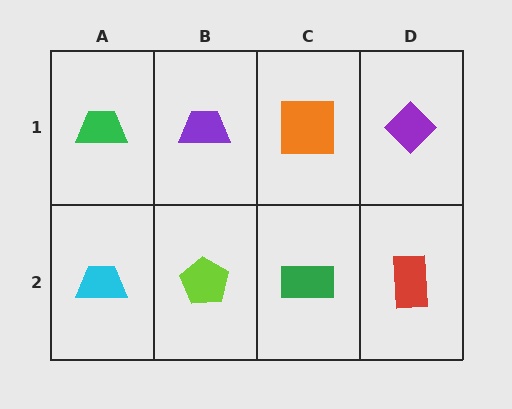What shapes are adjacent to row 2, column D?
A purple diamond (row 1, column D), a green rectangle (row 2, column C).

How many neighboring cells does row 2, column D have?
2.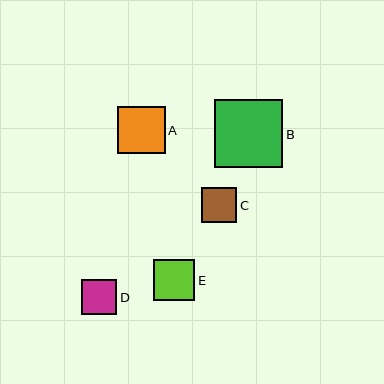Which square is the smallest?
Square D is the smallest with a size of approximately 35 pixels.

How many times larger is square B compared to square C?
Square B is approximately 1.9 times the size of square C.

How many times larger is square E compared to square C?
Square E is approximately 1.2 times the size of square C.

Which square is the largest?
Square B is the largest with a size of approximately 68 pixels.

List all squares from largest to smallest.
From largest to smallest: B, A, E, C, D.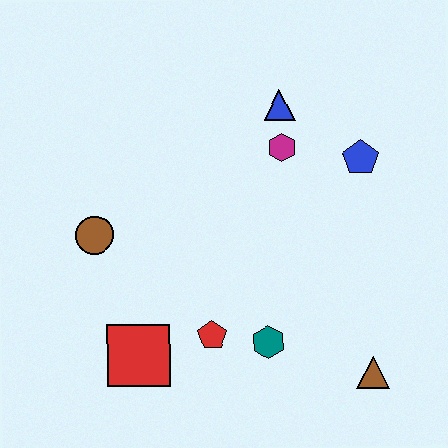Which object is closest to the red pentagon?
The teal hexagon is closest to the red pentagon.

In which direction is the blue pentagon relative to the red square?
The blue pentagon is to the right of the red square.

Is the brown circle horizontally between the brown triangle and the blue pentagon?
No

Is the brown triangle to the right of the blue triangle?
Yes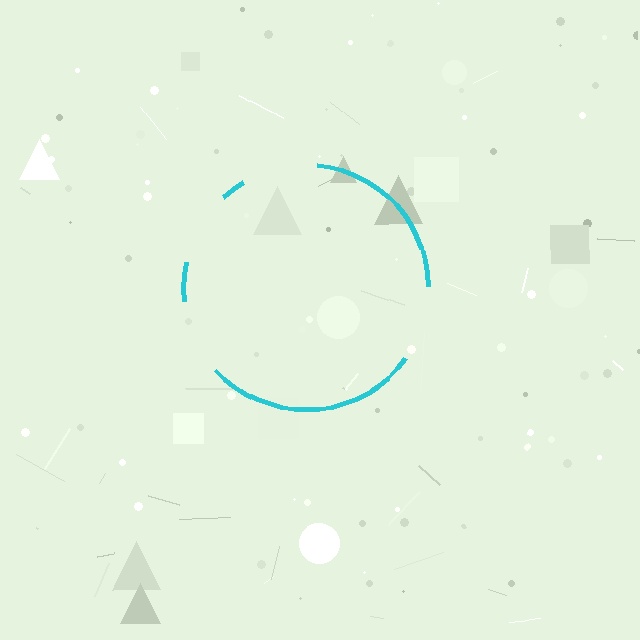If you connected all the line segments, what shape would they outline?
They would outline a circle.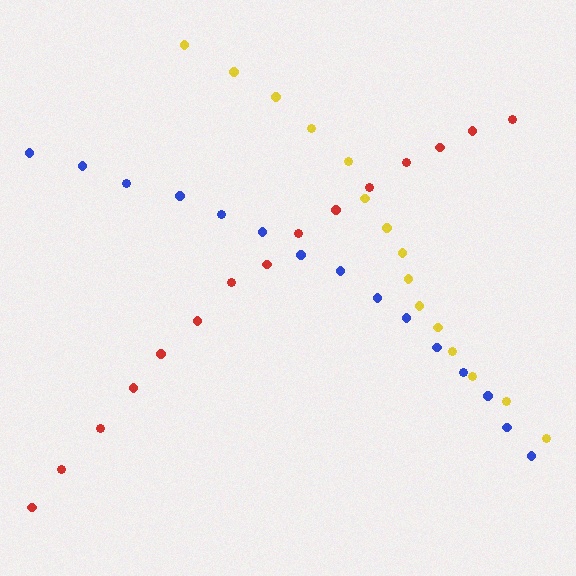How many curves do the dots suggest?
There are 3 distinct paths.